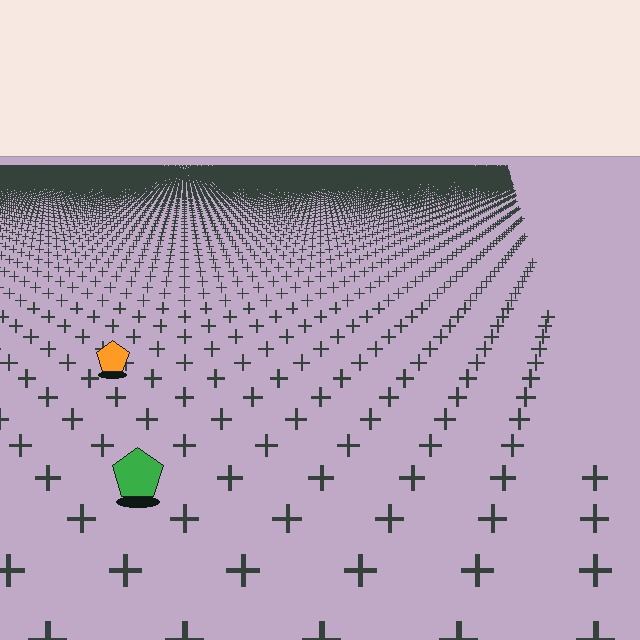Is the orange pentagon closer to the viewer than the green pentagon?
No. The green pentagon is closer — you can tell from the texture gradient: the ground texture is coarser near it.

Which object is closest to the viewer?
The green pentagon is closest. The texture marks near it are larger and more spread out.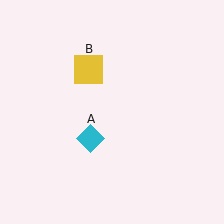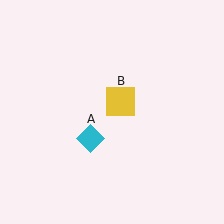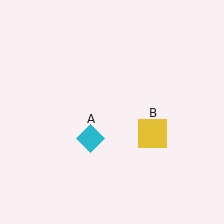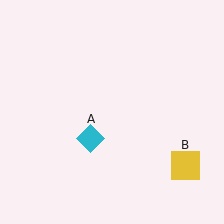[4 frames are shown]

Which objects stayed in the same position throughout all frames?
Cyan diamond (object A) remained stationary.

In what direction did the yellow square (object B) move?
The yellow square (object B) moved down and to the right.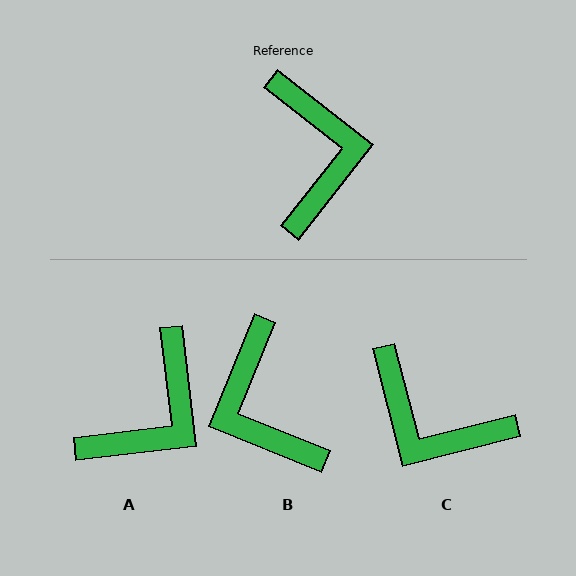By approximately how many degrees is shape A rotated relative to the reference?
Approximately 45 degrees clockwise.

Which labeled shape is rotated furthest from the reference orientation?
B, about 164 degrees away.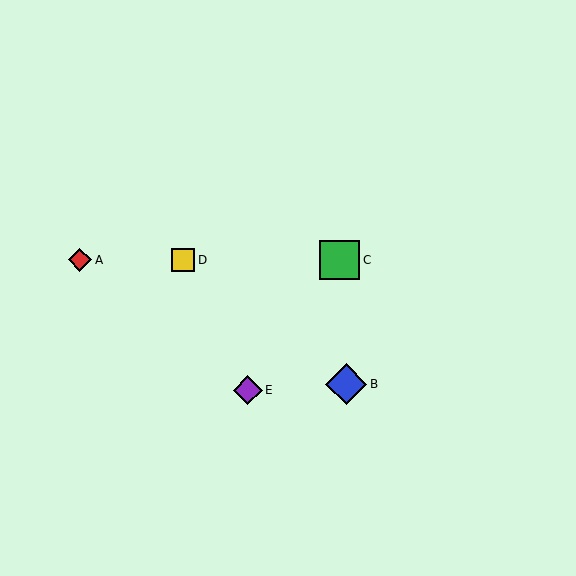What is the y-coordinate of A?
Object A is at y≈260.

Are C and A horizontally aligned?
Yes, both are at y≈260.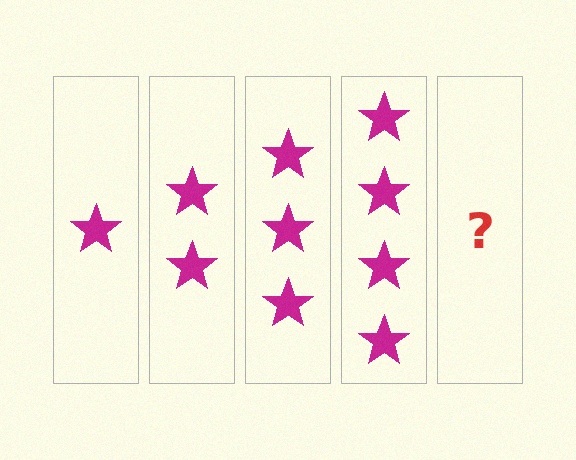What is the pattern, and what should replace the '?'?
The pattern is that each step adds one more star. The '?' should be 5 stars.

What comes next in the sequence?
The next element should be 5 stars.